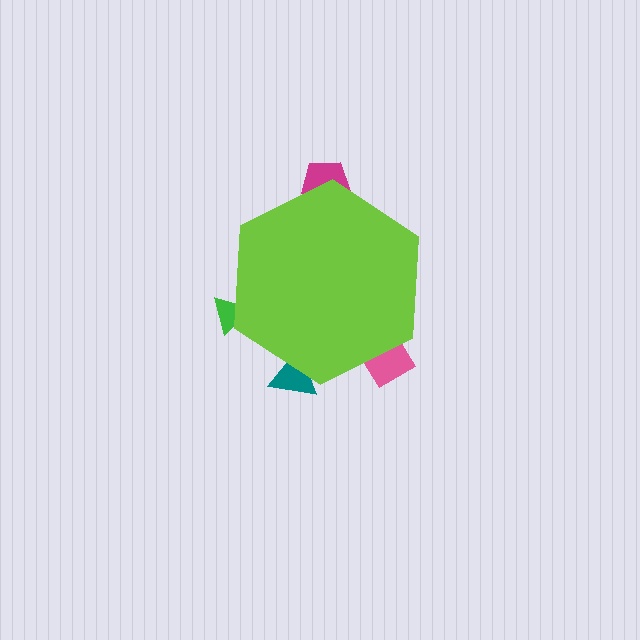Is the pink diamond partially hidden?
Yes, the pink diamond is partially hidden behind the lime hexagon.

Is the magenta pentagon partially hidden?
Yes, the magenta pentagon is partially hidden behind the lime hexagon.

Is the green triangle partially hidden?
Yes, the green triangle is partially hidden behind the lime hexagon.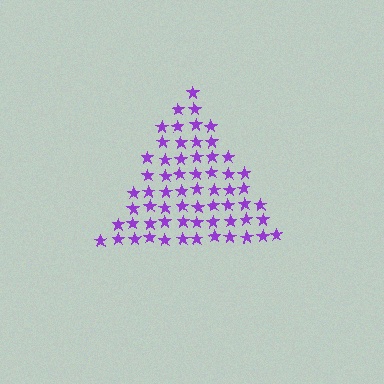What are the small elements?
The small elements are stars.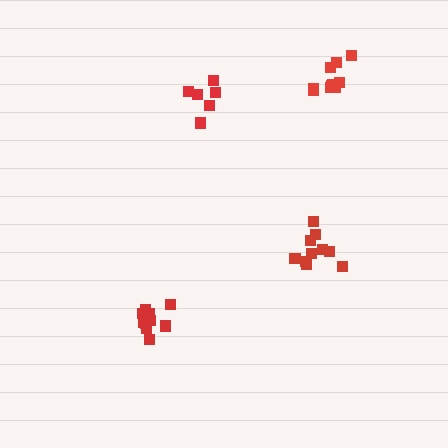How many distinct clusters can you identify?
There are 4 distinct clusters.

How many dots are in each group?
Group 1: 7 dots, Group 2: 10 dots, Group 3: 10 dots, Group 4: 10 dots (37 total).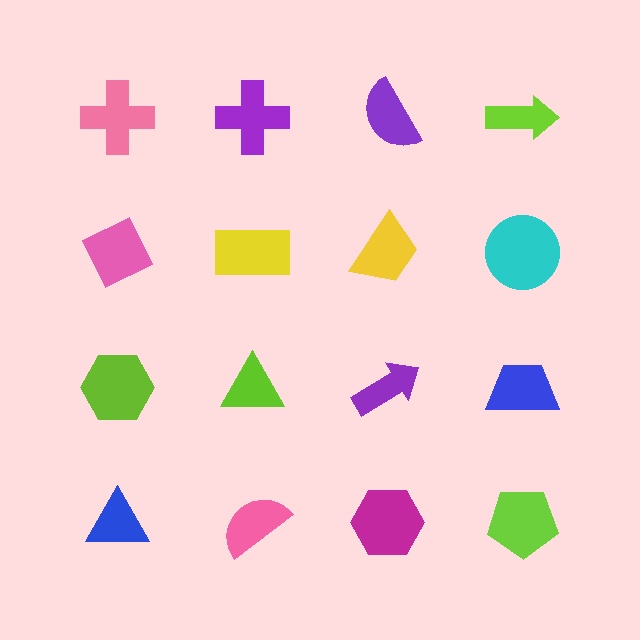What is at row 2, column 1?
A pink diamond.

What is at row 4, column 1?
A blue triangle.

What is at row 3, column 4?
A blue trapezoid.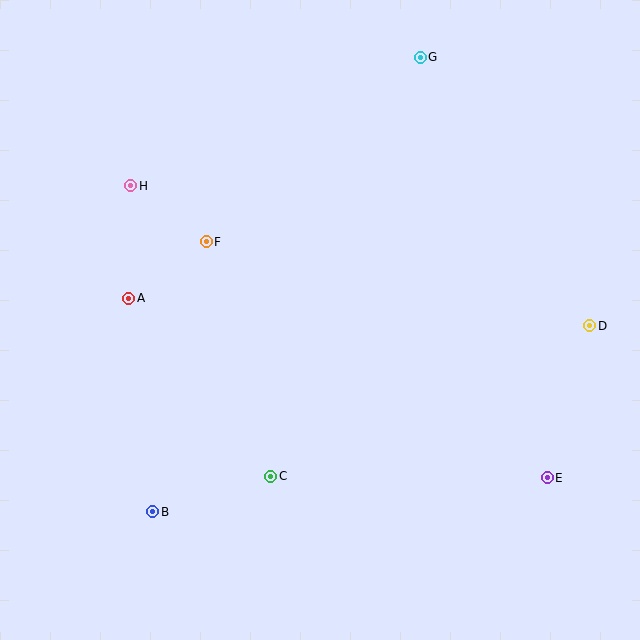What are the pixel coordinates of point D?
Point D is at (590, 326).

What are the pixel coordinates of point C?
Point C is at (271, 476).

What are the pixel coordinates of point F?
Point F is at (206, 242).